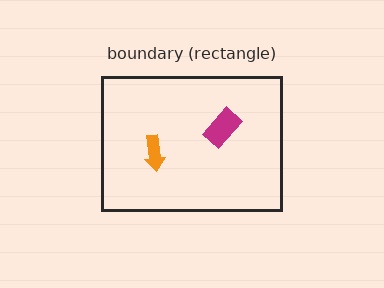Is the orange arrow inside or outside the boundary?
Inside.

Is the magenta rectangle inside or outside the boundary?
Inside.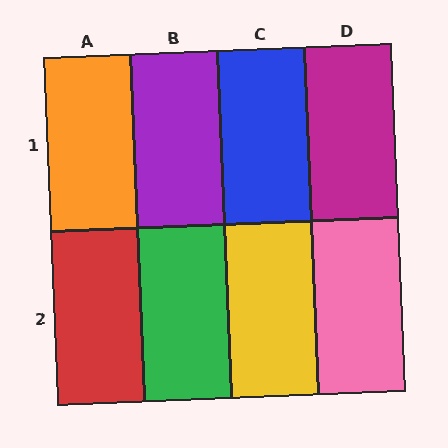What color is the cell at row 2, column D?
Pink.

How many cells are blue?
1 cell is blue.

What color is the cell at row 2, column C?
Yellow.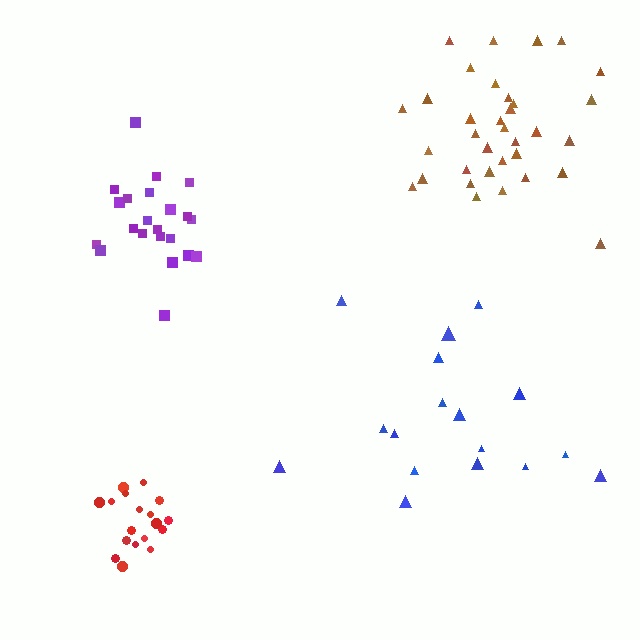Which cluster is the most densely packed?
Red.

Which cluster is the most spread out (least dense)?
Blue.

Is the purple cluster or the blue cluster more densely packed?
Purple.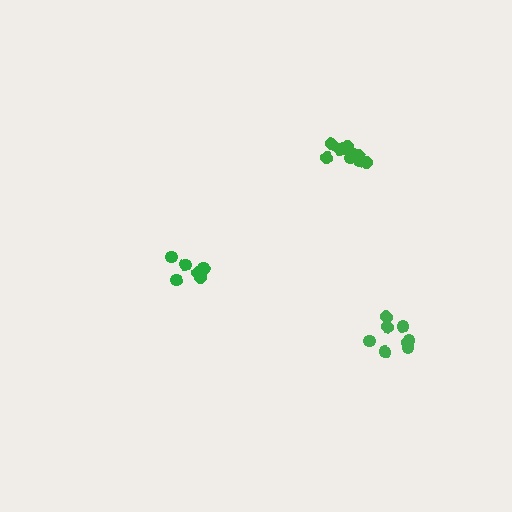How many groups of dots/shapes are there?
There are 3 groups.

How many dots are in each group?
Group 1: 7 dots, Group 2: 10 dots, Group 3: 8 dots (25 total).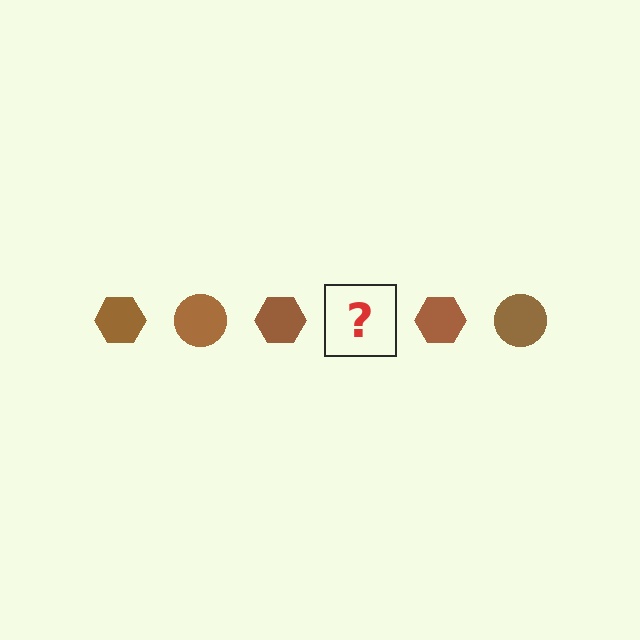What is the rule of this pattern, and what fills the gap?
The rule is that the pattern cycles through hexagon, circle shapes in brown. The gap should be filled with a brown circle.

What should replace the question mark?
The question mark should be replaced with a brown circle.